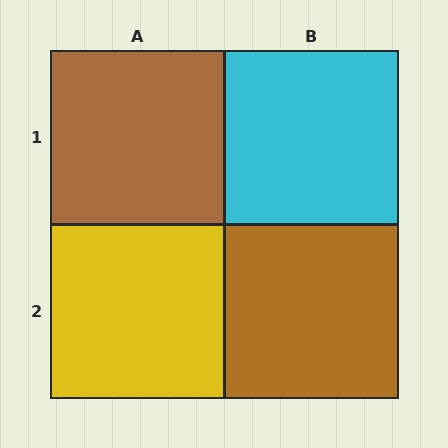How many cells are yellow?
1 cell is yellow.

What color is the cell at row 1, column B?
Cyan.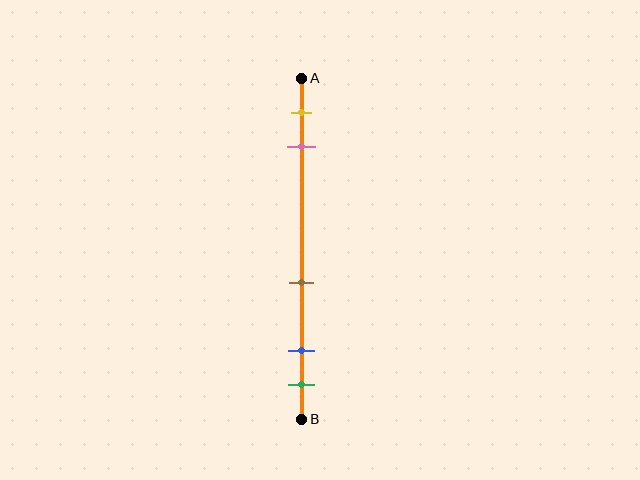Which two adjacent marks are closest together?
The blue and green marks are the closest adjacent pair.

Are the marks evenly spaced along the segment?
No, the marks are not evenly spaced.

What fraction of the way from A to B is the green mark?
The green mark is approximately 90% (0.9) of the way from A to B.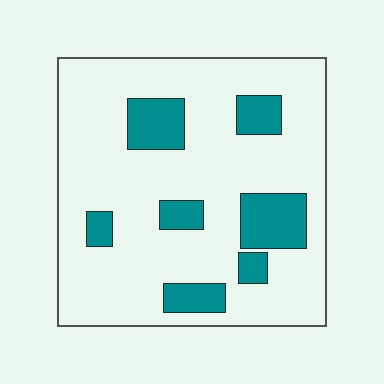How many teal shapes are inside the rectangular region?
7.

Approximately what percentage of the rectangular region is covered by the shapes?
Approximately 20%.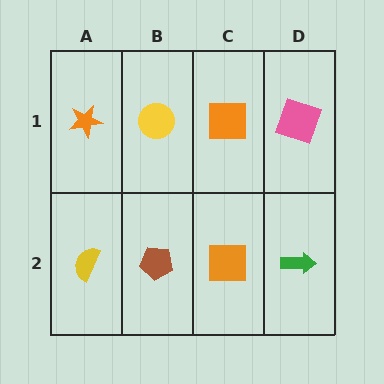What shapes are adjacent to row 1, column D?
A green arrow (row 2, column D), an orange square (row 1, column C).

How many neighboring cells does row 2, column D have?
2.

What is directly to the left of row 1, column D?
An orange square.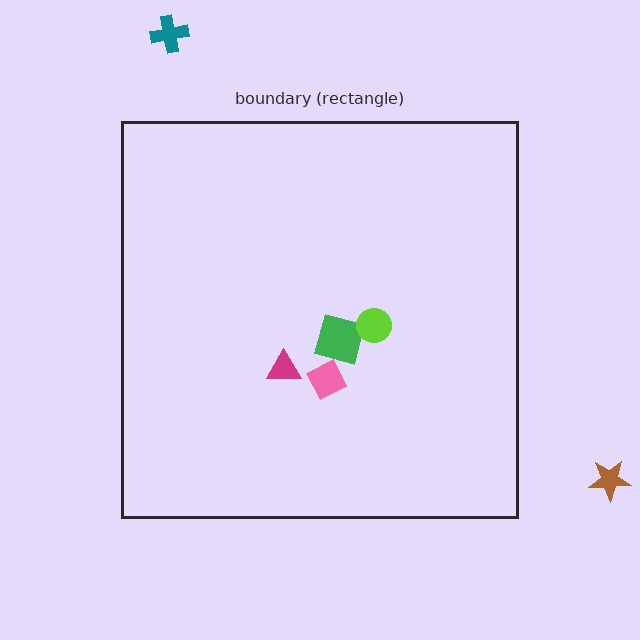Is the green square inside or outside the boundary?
Inside.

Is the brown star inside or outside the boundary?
Outside.